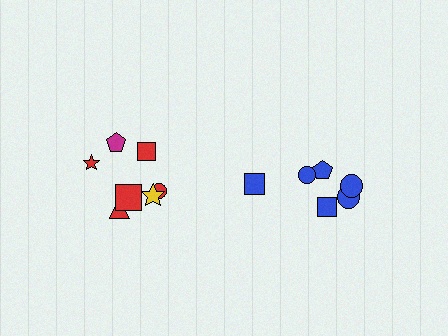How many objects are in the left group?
There are 8 objects.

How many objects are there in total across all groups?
There are 14 objects.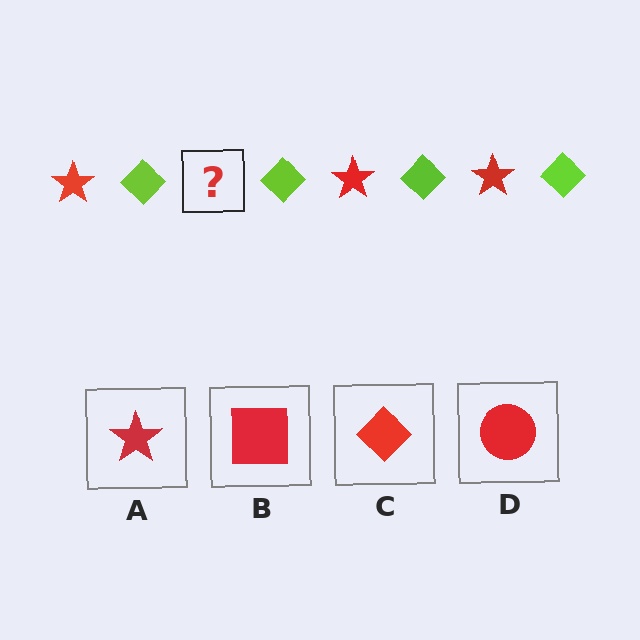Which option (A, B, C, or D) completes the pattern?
A.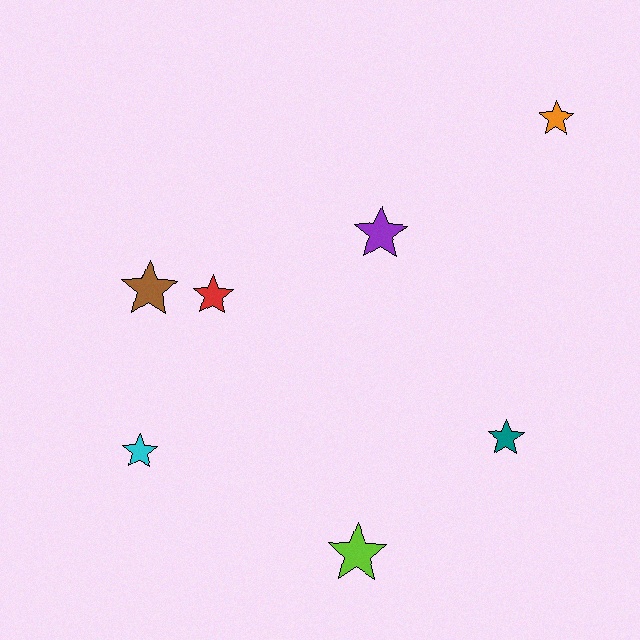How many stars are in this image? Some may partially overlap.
There are 7 stars.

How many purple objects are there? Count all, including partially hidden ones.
There is 1 purple object.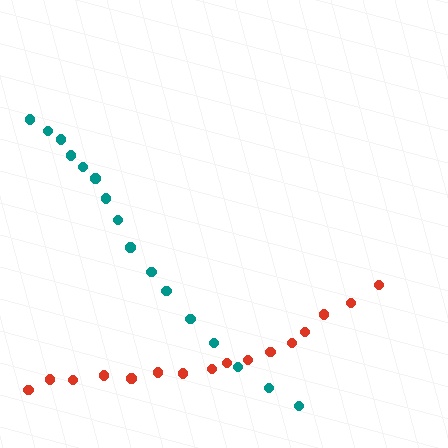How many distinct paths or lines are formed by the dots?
There are 2 distinct paths.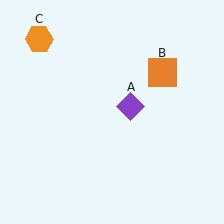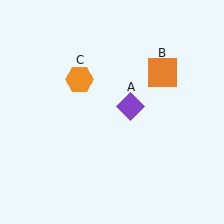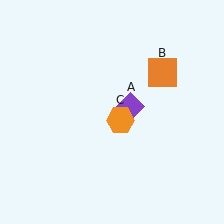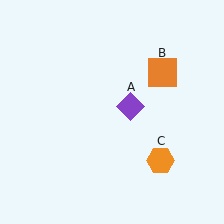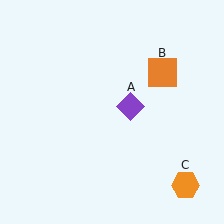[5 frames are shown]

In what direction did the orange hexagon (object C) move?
The orange hexagon (object C) moved down and to the right.